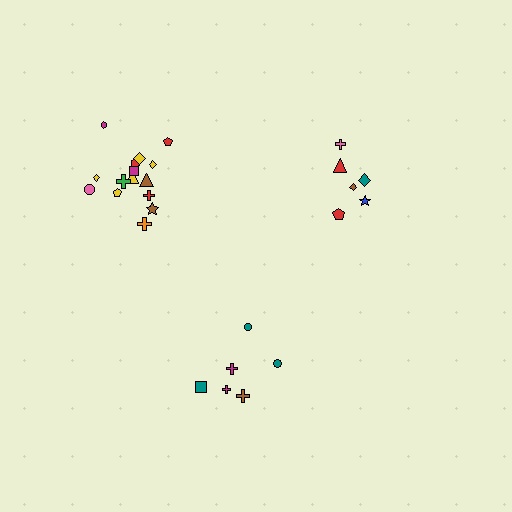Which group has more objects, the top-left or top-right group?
The top-left group.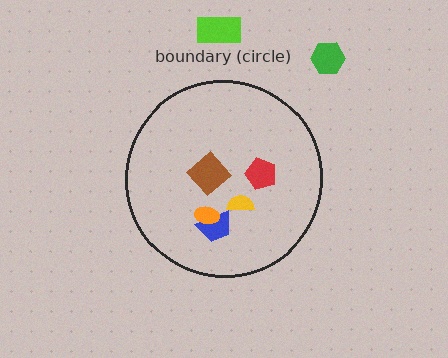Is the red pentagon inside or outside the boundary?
Inside.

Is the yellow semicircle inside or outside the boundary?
Inside.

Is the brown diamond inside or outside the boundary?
Inside.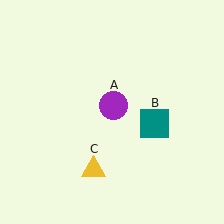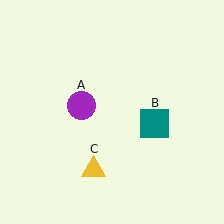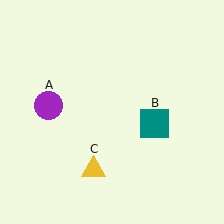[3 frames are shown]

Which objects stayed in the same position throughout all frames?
Teal square (object B) and yellow triangle (object C) remained stationary.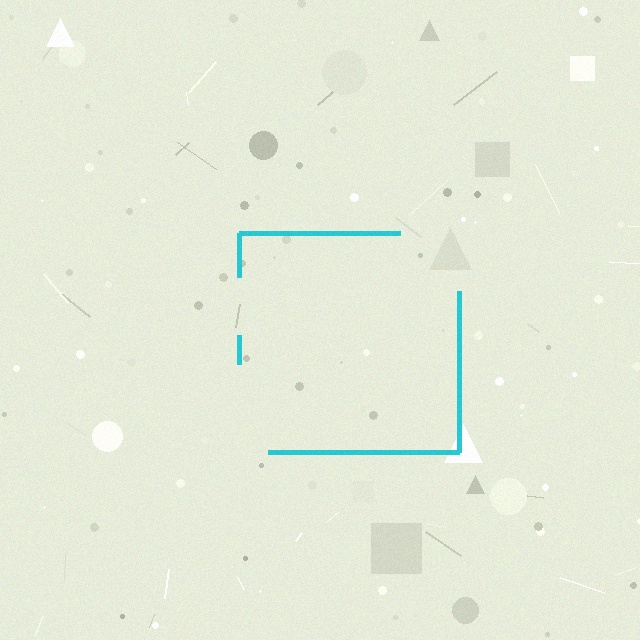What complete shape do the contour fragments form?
The contour fragments form a square.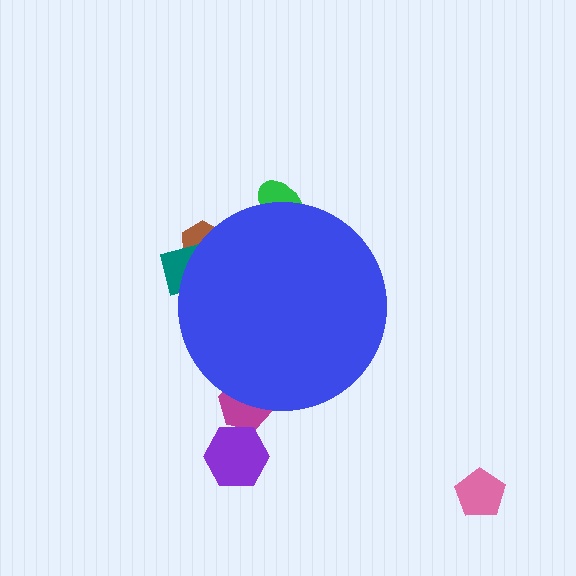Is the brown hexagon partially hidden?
Yes, the brown hexagon is partially hidden behind the blue circle.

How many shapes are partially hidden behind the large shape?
4 shapes are partially hidden.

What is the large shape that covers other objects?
A blue circle.